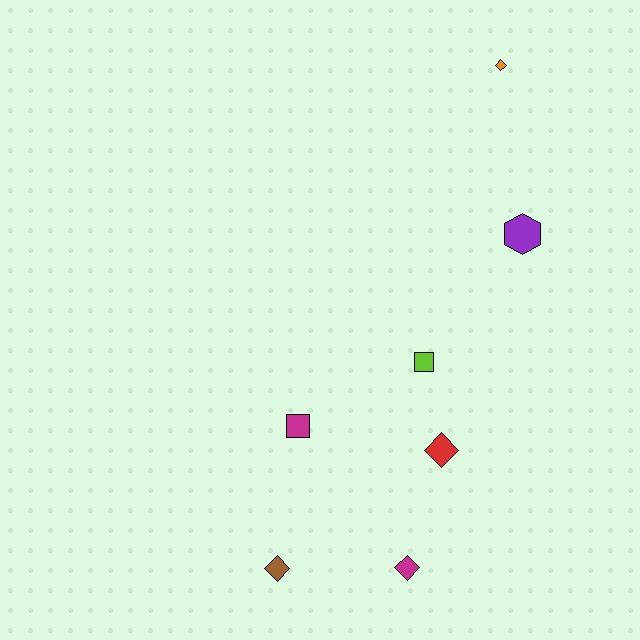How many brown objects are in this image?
There is 1 brown object.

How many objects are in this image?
There are 7 objects.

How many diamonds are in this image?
There are 4 diamonds.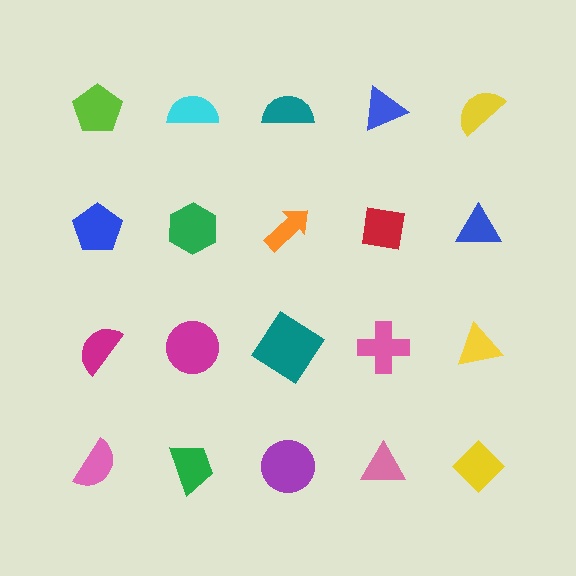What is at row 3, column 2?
A magenta circle.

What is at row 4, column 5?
A yellow diamond.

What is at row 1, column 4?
A blue triangle.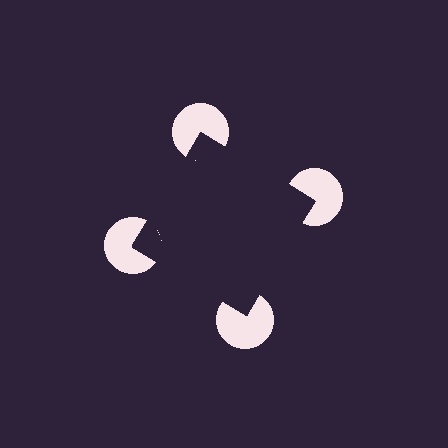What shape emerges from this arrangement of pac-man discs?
An illusory square — its edges are inferred from the aligned wedge cuts in the pac-man discs, not physically drawn.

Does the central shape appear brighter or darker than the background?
It typically appears slightly darker than the background, even though no actual brightness change is drawn.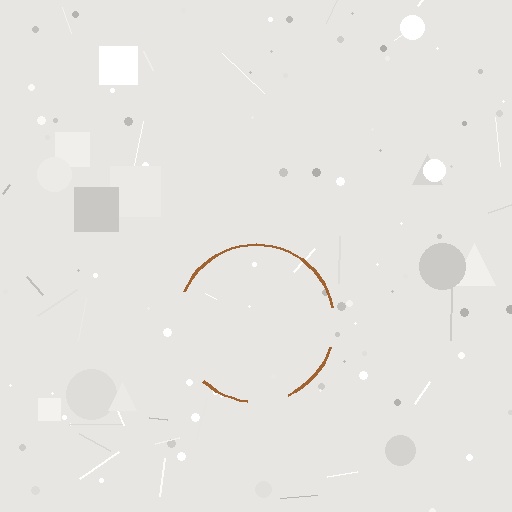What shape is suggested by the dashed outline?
The dashed outline suggests a circle.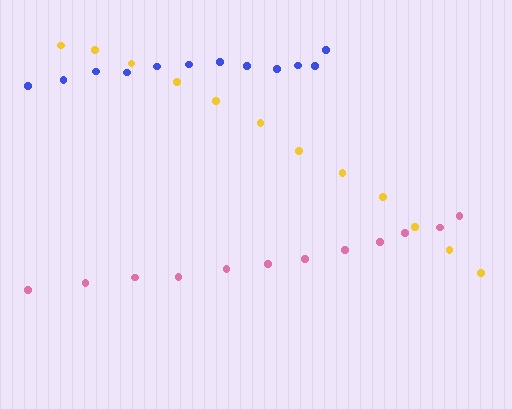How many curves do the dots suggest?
There are 3 distinct paths.